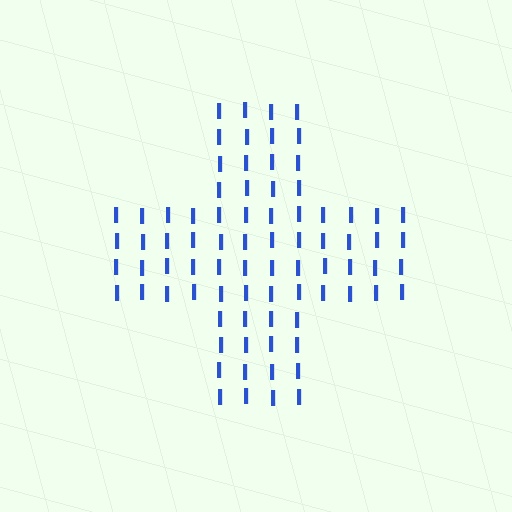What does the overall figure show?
The overall figure shows a cross.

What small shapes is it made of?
It is made of small letter I's.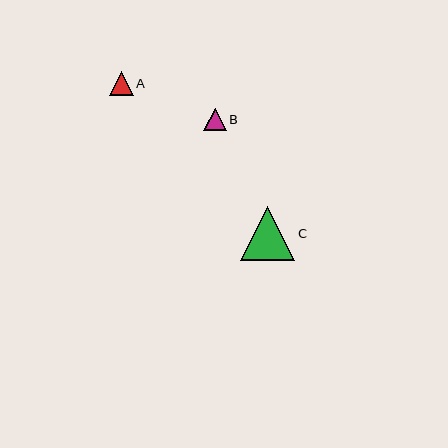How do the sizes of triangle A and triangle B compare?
Triangle A and triangle B are approximately the same size.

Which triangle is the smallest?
Triangle B is the smallest with a size of approximately 23 pixels.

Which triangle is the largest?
Triangle C is the largest with a size of approximately 54 pixels.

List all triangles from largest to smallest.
From largest to smallest: C, A, B.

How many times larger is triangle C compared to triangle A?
Triangle C is approximately 2.3 times the size of triangle A.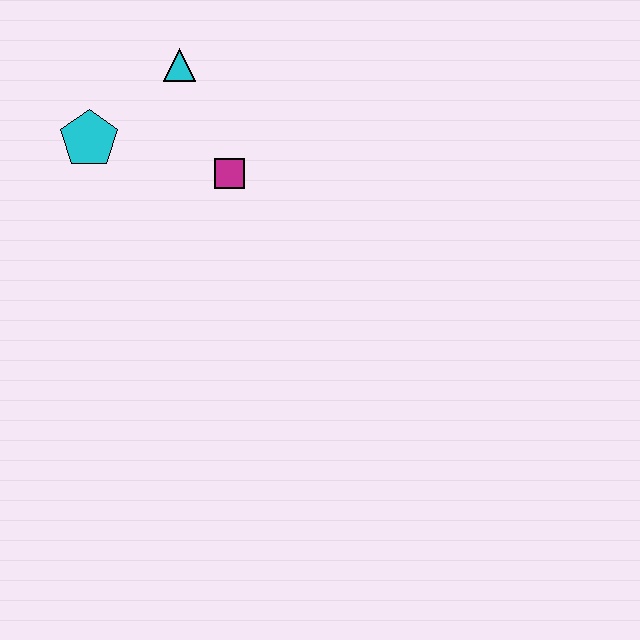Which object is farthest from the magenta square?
The cyan pentagon is farthest from the magenta square.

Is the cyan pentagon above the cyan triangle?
No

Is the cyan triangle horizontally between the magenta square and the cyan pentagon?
Yes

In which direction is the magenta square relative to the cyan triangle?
The magenta square is below the cyan triangle.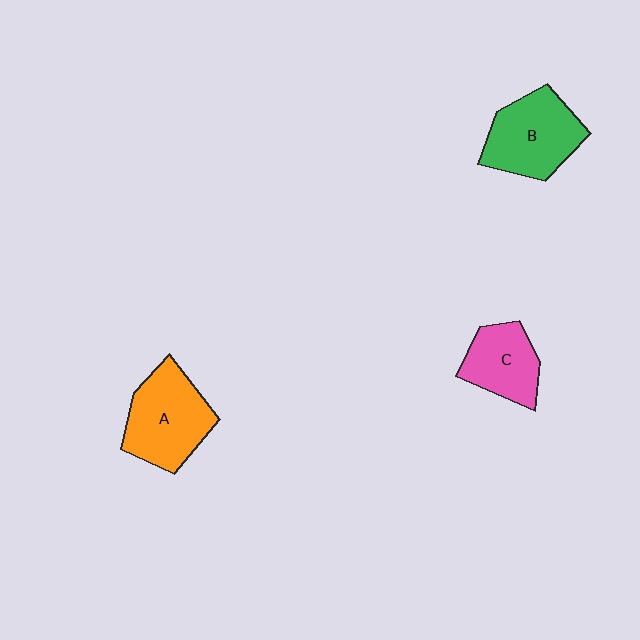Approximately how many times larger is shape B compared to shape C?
Approximately 1.3 times.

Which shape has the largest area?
Shape A (orange).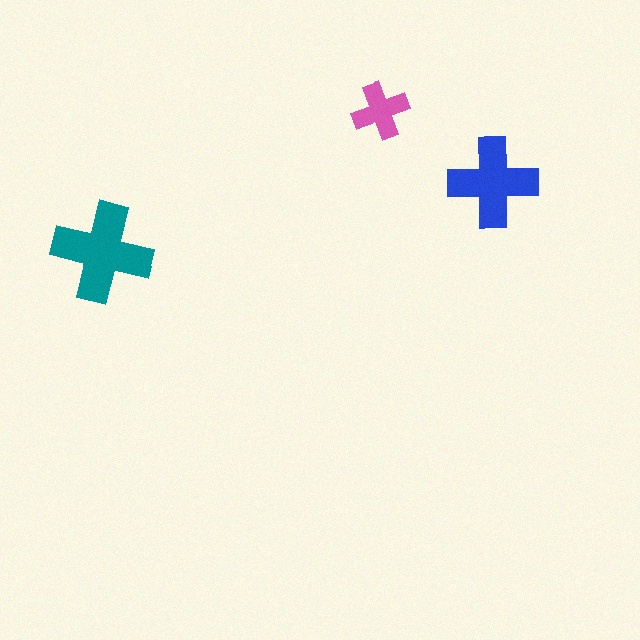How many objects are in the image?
There are 3 objects in the image.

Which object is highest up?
The pink cross is topmost.